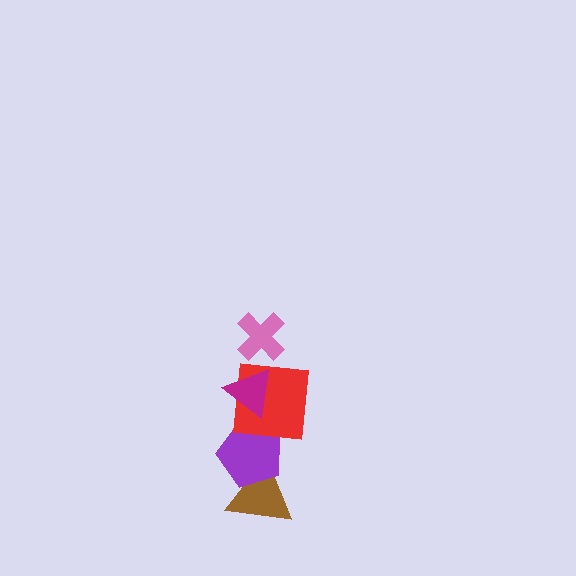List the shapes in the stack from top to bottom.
From top to bottom: the pink cross, the magenta triangle, the red square, the purple pentagon, the brown triangle.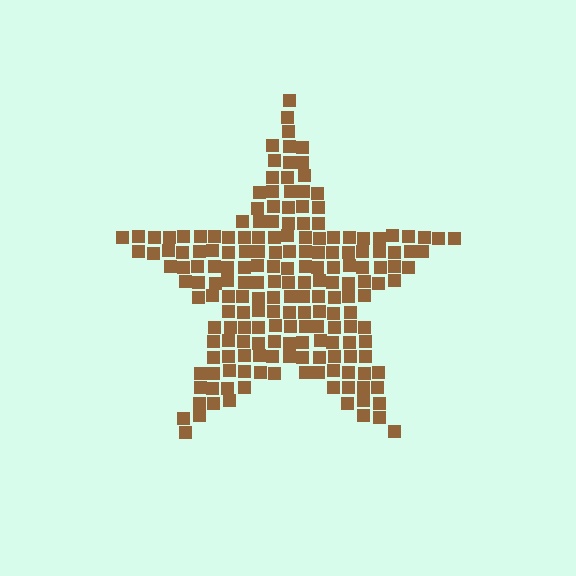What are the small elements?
The small elements are squares.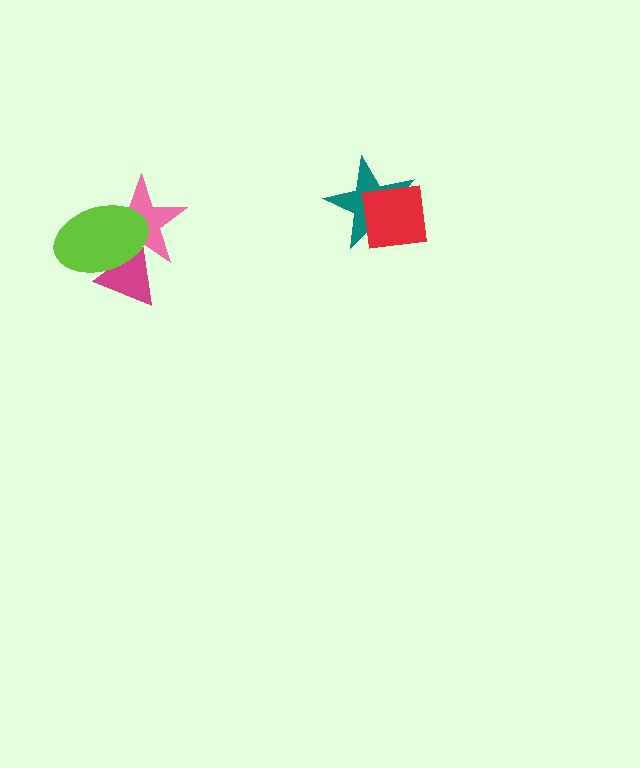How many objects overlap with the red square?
1 object overlaps with the red square.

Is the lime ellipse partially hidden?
No, no other shape covers it.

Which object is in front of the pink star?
The lime ellipse is in front of the pink star.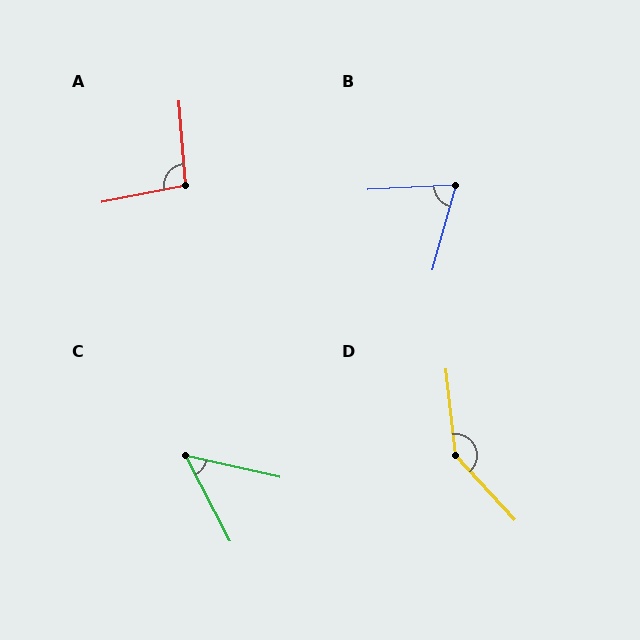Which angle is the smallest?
C, at approximately 49 degrees.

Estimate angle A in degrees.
Approximately 97 degrees.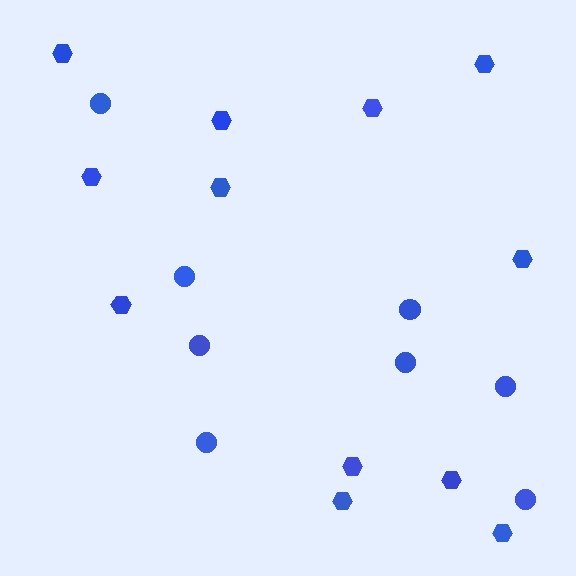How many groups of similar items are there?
There are 2 groups: one group of circles (8) and one group of hexagons (12).